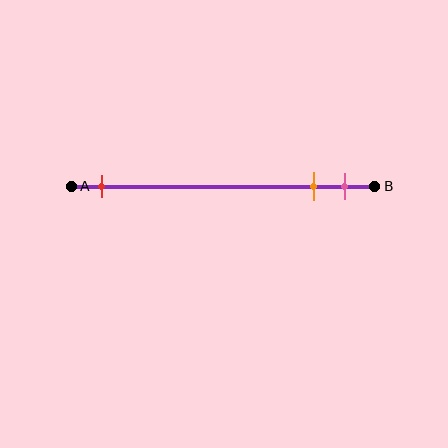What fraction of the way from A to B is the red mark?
The red mark is approximately 10% (0.1) of the way from A to B.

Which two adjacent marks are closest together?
The orange and pink marks are the closest adjacent pair.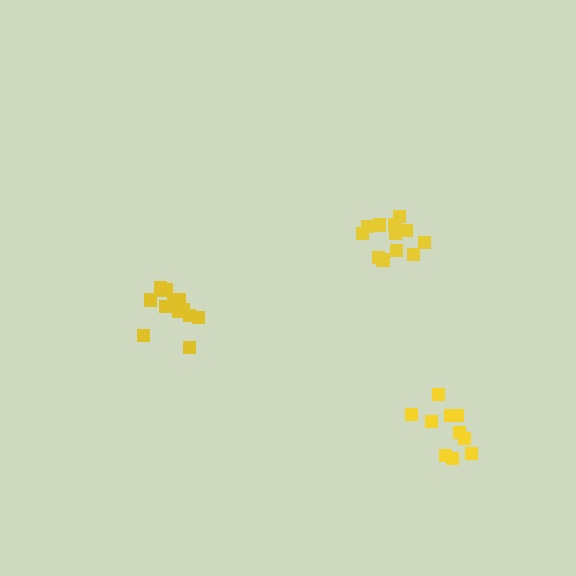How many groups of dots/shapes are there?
There are 3 groups.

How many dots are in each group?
Group 1: 12 dots, Group 2: 13 dots, Group 3: 11 dots (36 total).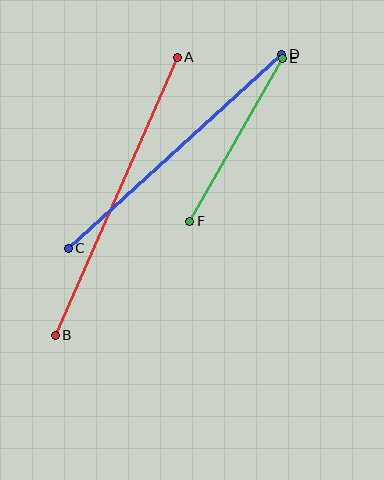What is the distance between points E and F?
The distance is approximately 187 pixels.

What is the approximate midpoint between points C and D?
The midpoint is at approximately (175, 151) pixels.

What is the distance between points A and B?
The distance is approximately 304 pixels.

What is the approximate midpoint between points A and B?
The midpoint is at approximately (116, 196) pixels.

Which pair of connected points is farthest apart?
Points A and B are farthest apart.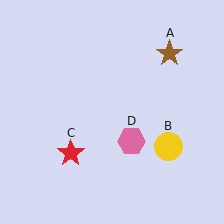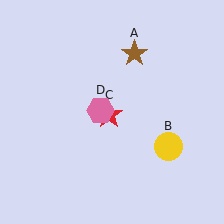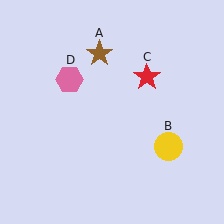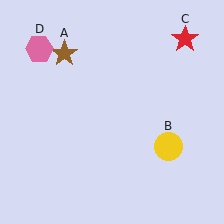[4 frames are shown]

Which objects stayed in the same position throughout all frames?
Yellow circle (object B) remained stationary.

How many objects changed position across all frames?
3 objects changed position: brown star (object A), red star (object C), pink hexagon (object D).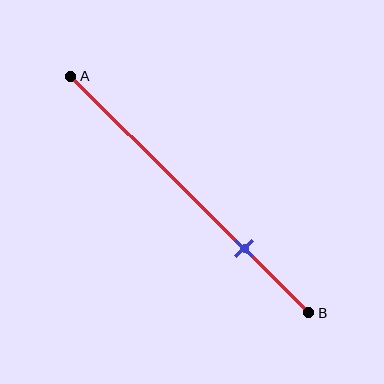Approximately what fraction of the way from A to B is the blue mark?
The blue mark is approximately 75% of the way from A to B.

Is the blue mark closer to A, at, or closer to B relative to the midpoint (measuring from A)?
The blue mark is closer to point B than the midpoint of segment AB.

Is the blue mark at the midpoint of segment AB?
No, the mark is at about 75% from A, not at the 50% midpoint.